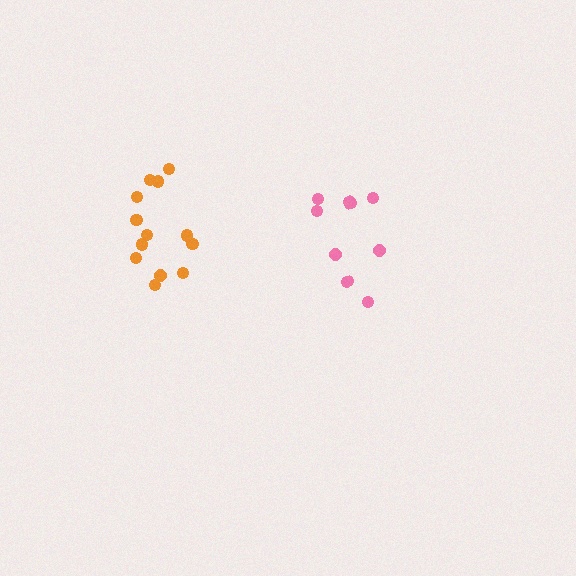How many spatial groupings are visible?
There are 2 spatial groupings.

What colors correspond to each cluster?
The clusters are colored: orange, pink.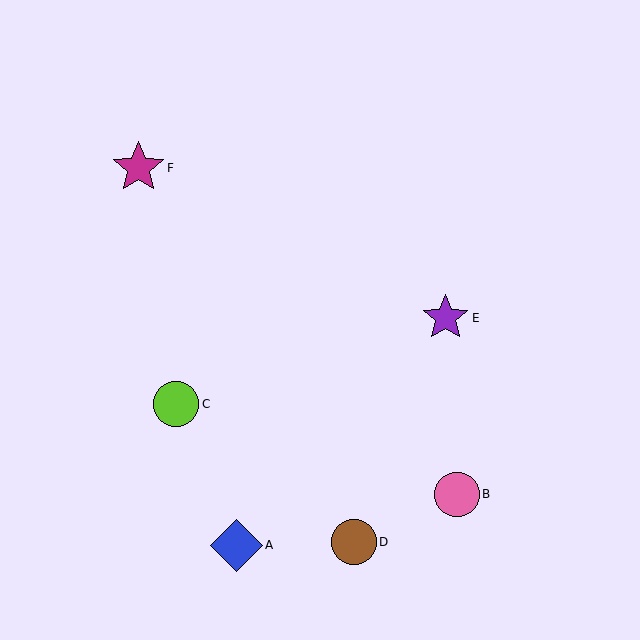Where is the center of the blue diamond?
The center of the blue diamond is at (236, 545).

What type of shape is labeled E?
Shape E is a purple star.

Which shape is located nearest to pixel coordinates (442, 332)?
The purple star (labeled E) at (446, 318) is nearest to that location.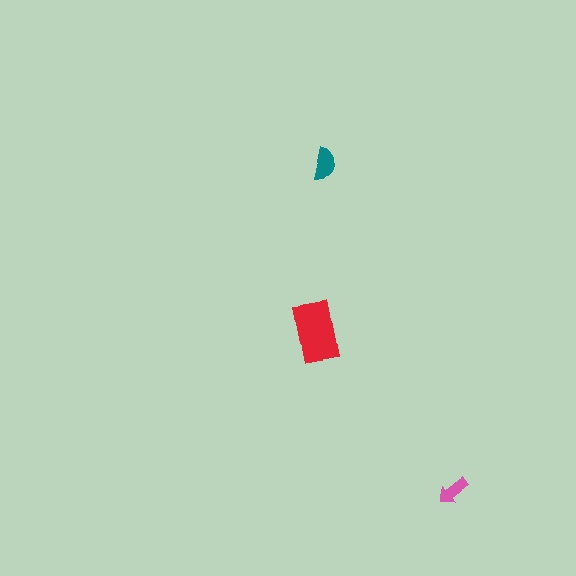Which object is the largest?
The red rectangle.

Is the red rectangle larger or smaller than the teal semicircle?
Larger.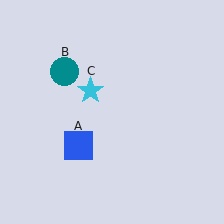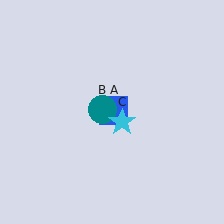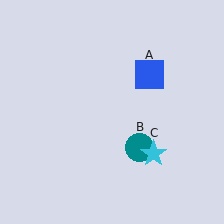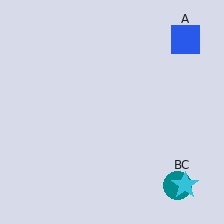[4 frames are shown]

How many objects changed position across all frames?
3 objects changed position: blue square (object A), teal circle (object B), cyan star (object C).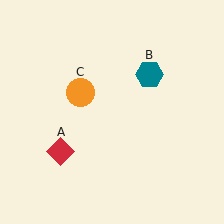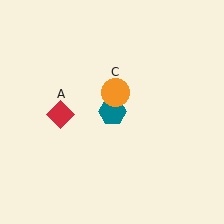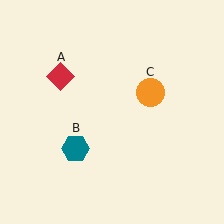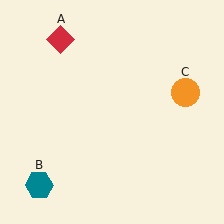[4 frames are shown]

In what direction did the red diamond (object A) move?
The red diamond (object A) moved up.